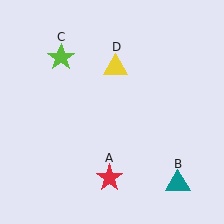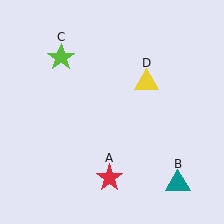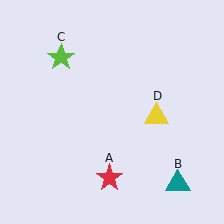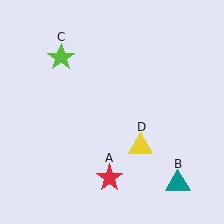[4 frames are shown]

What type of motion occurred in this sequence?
The yellow triangle (object D) rotated clockwise around the center of the scene.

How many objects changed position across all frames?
1 object changed position: yellow triangle (object D).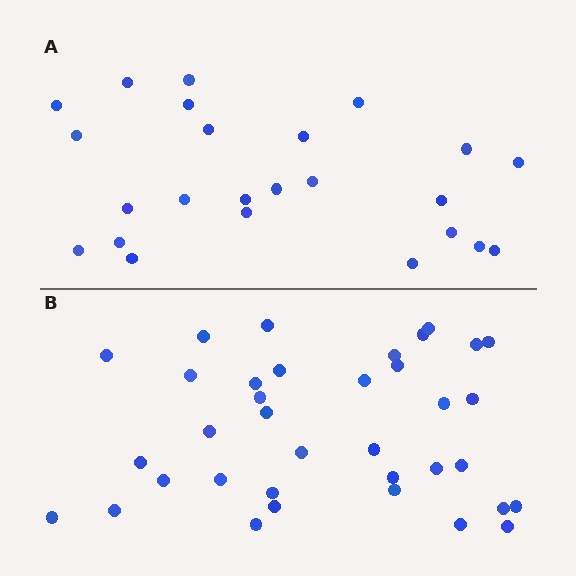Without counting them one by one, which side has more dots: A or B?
Region B (the bottom region) has more dots.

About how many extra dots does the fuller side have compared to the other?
Region B has roughly 12 or so more dots than region A.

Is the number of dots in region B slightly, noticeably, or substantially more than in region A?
Region B has substantially more. The ratio is roughly 1.5 to 1.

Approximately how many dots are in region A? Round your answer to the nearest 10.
About 20 dots. (The exact count is 24, which rounds to 20.)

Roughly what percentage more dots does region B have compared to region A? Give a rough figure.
About 50% more.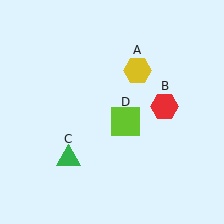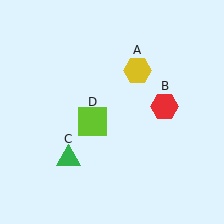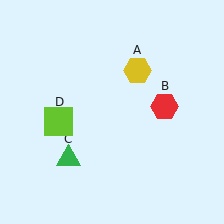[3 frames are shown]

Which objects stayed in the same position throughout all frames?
Yellow hexagon (object A) and red hexagon (object B) and green triangle (object C) remained stationary.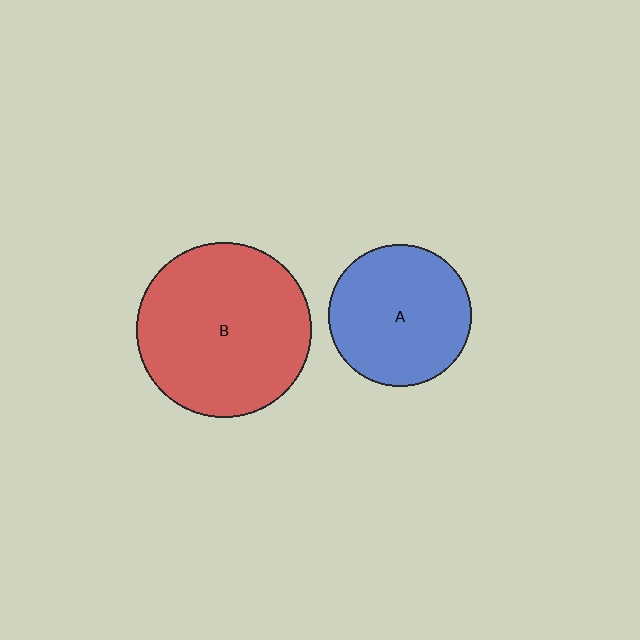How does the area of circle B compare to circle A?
Approximately 1.5 times.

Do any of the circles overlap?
No, none of the circles overlap.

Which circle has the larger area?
Circle B (red).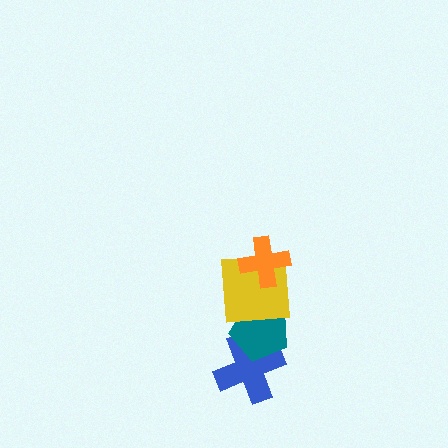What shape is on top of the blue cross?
The teal pentagon is on top of the blue cross.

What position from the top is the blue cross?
The blue cross is 4th from the top.